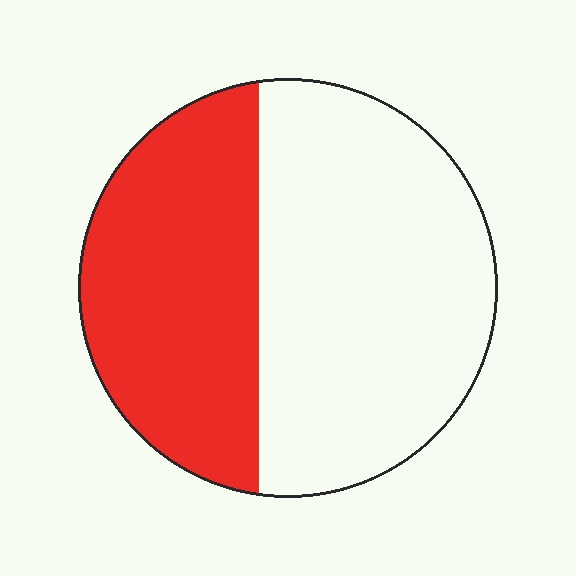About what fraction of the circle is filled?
About two fifths (2/5).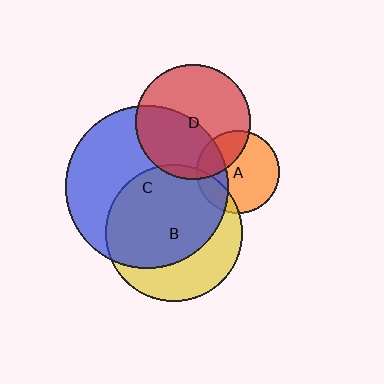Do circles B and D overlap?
Yes.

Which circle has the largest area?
Circle C (blue).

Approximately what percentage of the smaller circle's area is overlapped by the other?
Approximately 5%.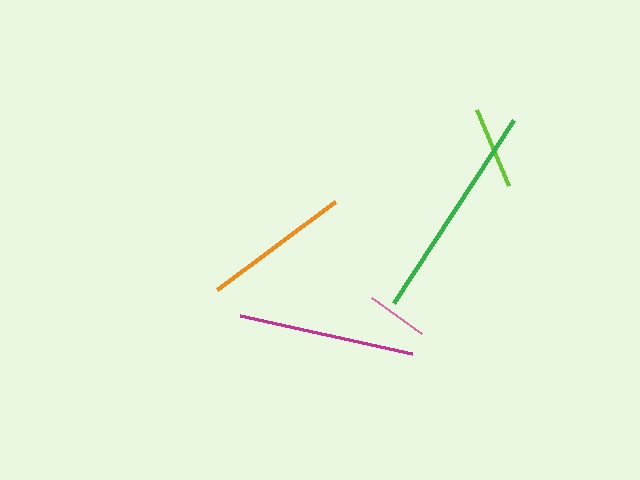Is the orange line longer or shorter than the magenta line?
The magenta line is longer than the orange line.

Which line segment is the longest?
The green line is the longest at approximately 219 pixels.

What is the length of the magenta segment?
The magenta segment is approximately 176 pixels long.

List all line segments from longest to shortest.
From longest to shortest: green, magenta, orange, lime, pink.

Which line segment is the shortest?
The pink line is the shortest at approximately 62 pixels.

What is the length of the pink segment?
The pink segment is approximately 62 pixels long.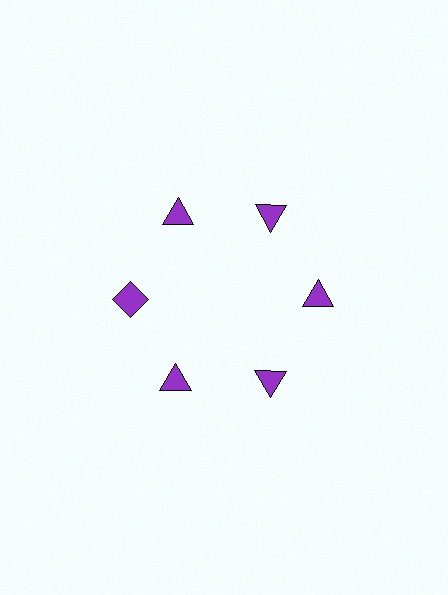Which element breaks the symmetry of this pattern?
The purple diamond at roughly the 9 o'clock position breaks the symmetry. All other shapes are purple triangles.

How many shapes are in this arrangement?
There are 6 shapes arranged in a ring pattern.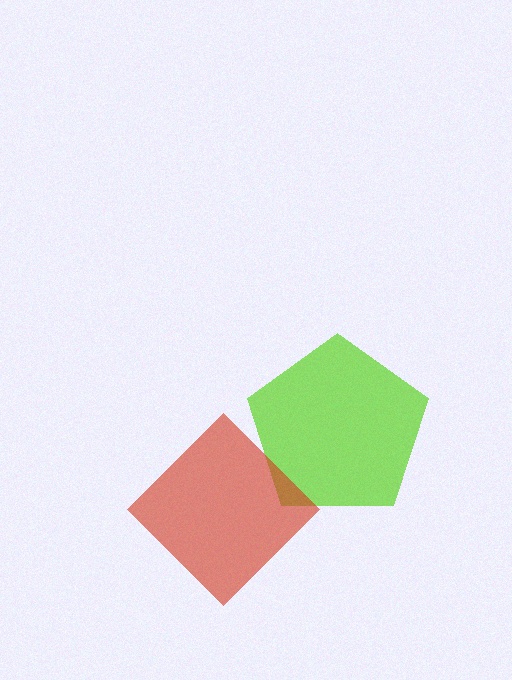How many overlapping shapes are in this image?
There are 2 overlapping shapes in the image.